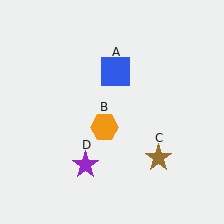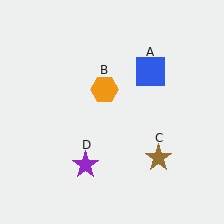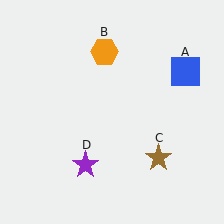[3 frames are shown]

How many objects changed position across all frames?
2 objects changed position: blue square (object A), orange hexagon (object B).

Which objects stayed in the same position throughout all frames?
Brown star (object C) and purple star (object D) remained stationary.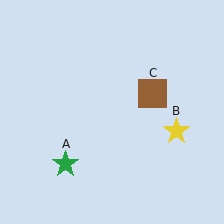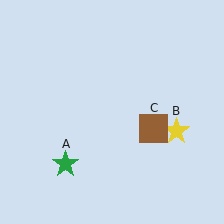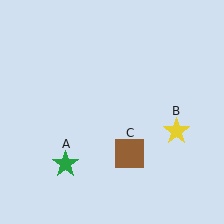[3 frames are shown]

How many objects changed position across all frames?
1 object changed position: brown square (object C).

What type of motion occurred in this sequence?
The brown square (object C) rotated clockwise around the center of the scene.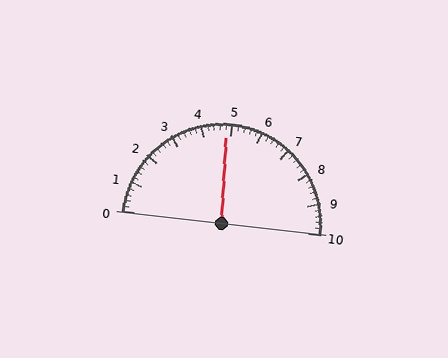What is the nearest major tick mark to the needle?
The nearest major tick mark is 5.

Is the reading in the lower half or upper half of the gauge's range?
The reading is in the lower half of the range (0 to 10).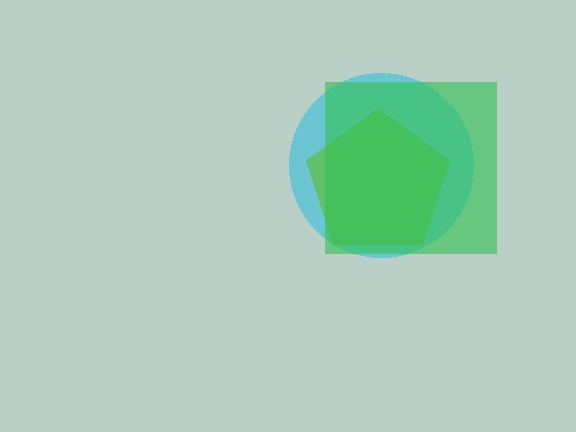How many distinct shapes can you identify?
There are 3 distinct shapes: a cyan circle, a lime pentagon, a green square.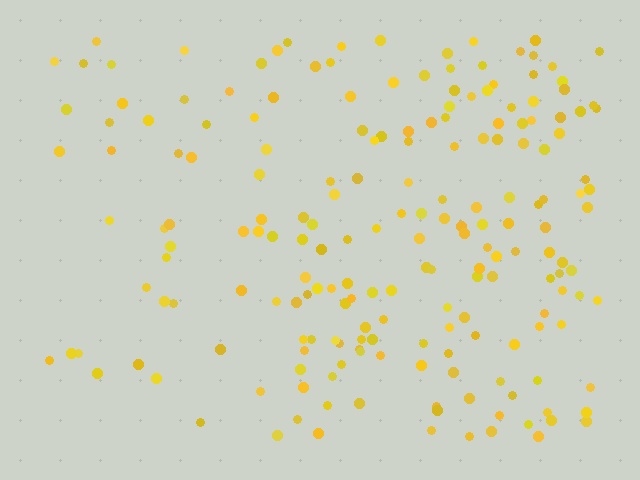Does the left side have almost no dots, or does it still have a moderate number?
Still a moderate number, just noticeably fewer than the right.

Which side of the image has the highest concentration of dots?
The right.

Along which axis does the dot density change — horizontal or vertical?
Horizontal.